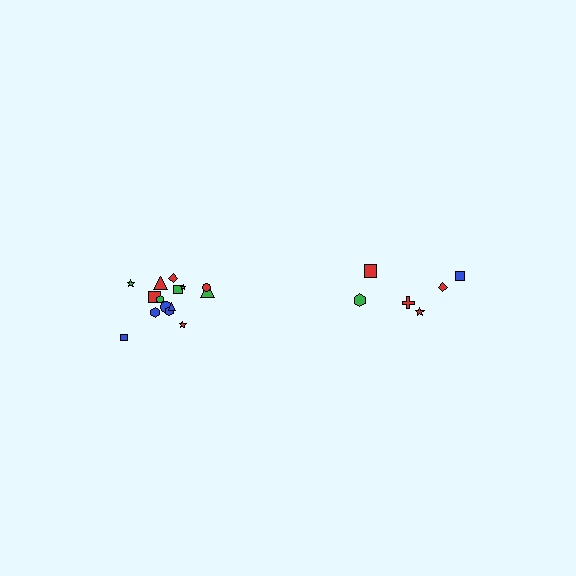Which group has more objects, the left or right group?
The left group.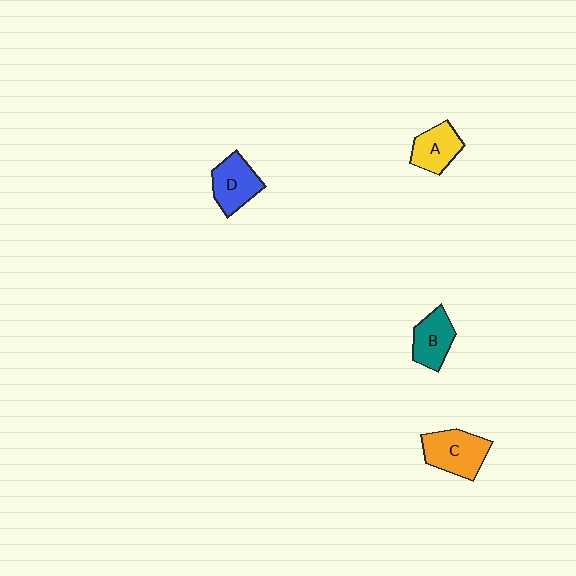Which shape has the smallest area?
Shape A (yellow).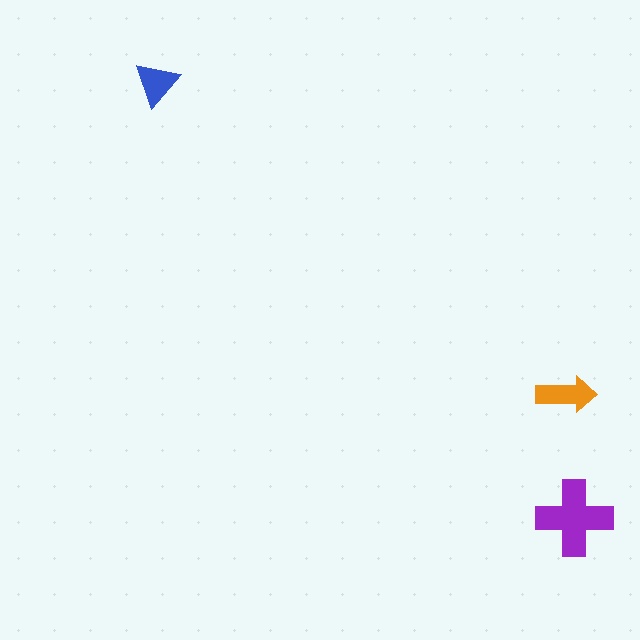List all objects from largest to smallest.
The purple cross, the orange arrow, the blue triangle.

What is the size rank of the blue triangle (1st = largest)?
3rd.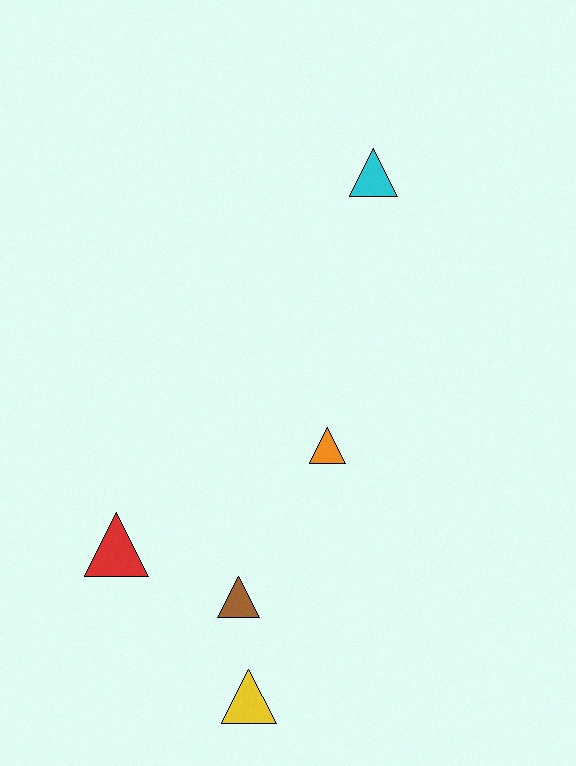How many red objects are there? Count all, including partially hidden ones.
There is 1 red object.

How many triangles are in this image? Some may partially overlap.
There are 5 triangles.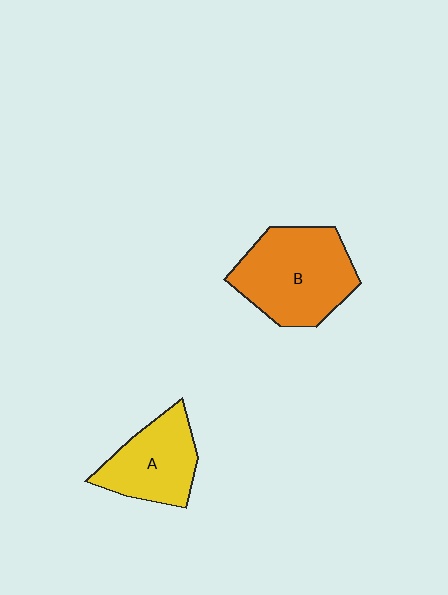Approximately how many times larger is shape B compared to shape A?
Approximately 1.4 times.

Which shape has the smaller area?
Shape A (yellow).